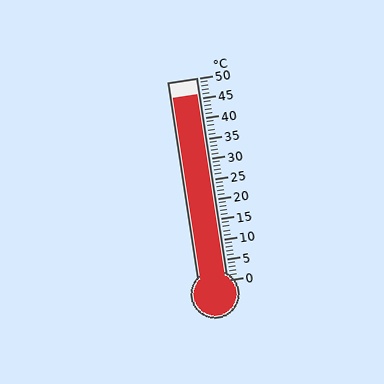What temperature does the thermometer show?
The thermometer shows approximately 46°C.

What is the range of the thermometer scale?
The thermometer scale ranges from 0°C to 50°C.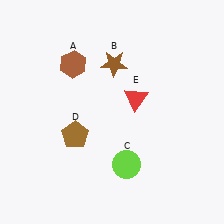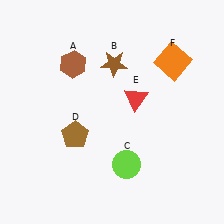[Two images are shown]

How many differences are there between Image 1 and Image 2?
There is 1 difference between the two images.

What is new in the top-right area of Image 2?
An orange square (F) was added in the top-right area of Image 2.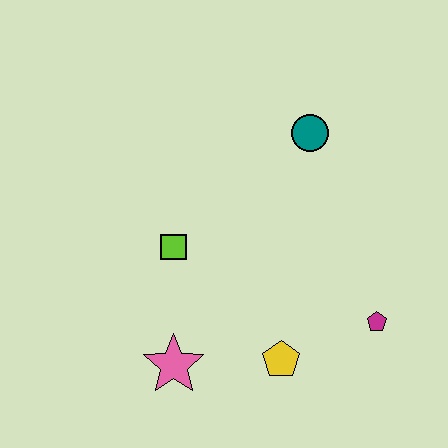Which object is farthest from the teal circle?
The pink star is farthest from the teal circle.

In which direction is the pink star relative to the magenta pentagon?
The pink star is to the left of the magenta pentagon.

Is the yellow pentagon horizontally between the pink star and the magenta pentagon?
Yes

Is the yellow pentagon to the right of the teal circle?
No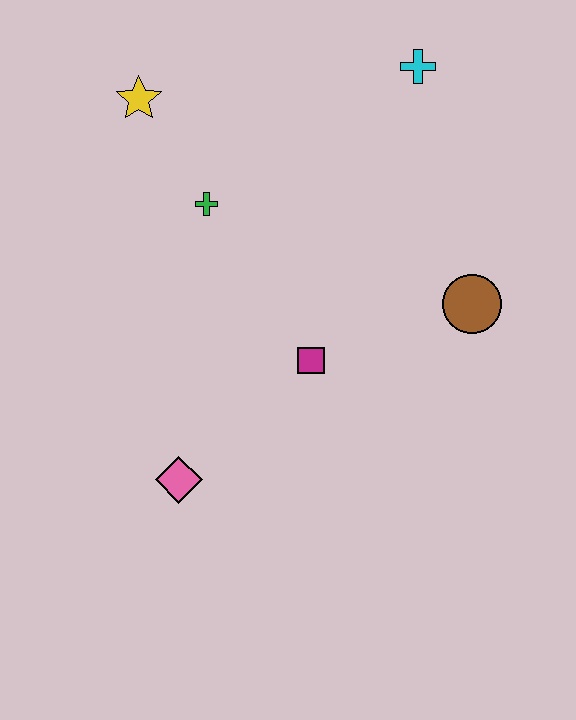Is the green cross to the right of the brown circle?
No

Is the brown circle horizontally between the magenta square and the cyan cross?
No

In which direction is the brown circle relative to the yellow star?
The brown circle is to the right of the yellow star.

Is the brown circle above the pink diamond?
Yes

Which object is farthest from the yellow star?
The brown circle is farthest from the yellow star.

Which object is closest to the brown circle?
The magenta square is closest to the brown circle.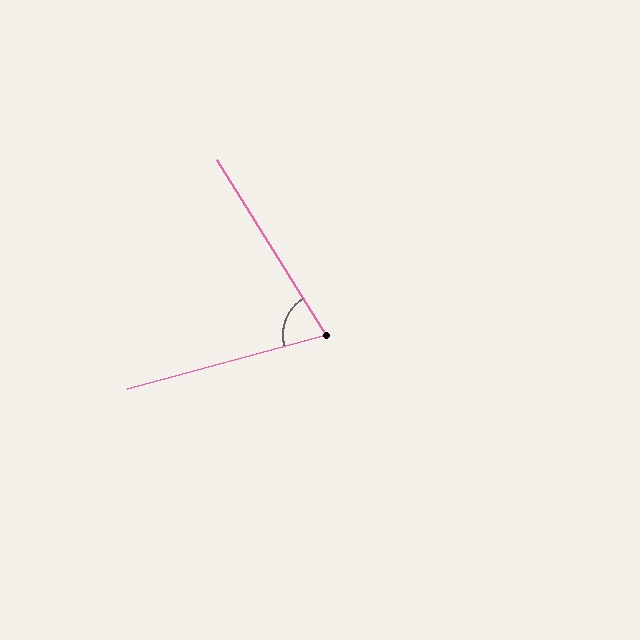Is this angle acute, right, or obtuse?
It is acute.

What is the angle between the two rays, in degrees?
Approximately 73 degrees.